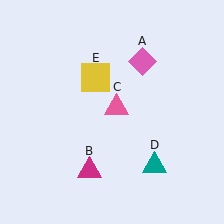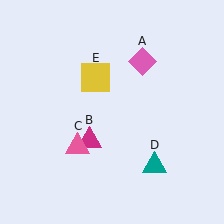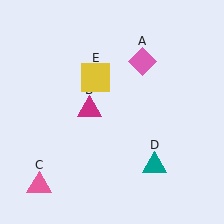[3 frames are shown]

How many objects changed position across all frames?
2 objects changed position: magenta triangle (object B), pink triangle (object C).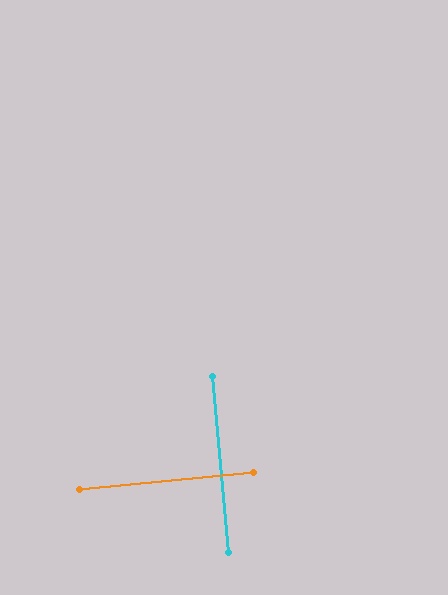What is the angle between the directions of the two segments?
Approximately 90 degrees.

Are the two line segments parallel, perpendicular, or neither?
Perpendicular — they meet at approximately 90°.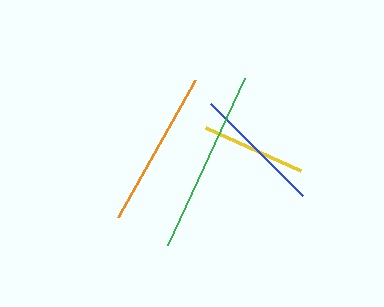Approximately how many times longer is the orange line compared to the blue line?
The orange line is approximately 1.2 times the length of the blue line.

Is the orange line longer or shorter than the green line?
The green line is longer than the orange line.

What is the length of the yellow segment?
The yellow segment is approximately 103 pixels long.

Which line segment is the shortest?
The yellow line is the shortest at approximately 103 pixels.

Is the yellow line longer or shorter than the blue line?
The blue line is longer than the yellow line.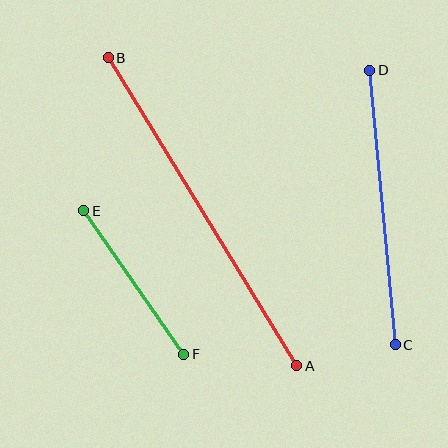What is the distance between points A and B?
The distance is approximately 361 pixels.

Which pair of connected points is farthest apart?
Points A and B are farthest apart.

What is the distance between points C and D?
The distance is approximately 276 pixels.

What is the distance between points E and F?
The distance is approximately 175 pixels.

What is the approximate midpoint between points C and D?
The midpoint is at approximately (382, 208) pixels.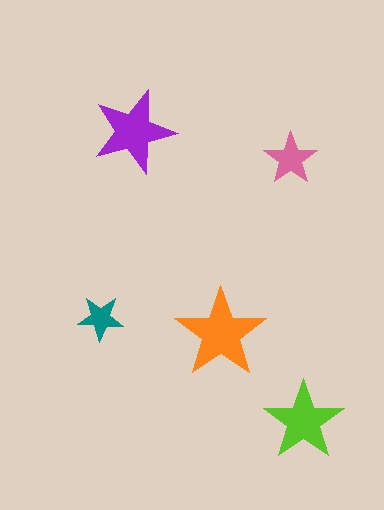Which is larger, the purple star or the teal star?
The purple one.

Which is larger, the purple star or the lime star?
The purple one.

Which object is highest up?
The purple star is topmost.